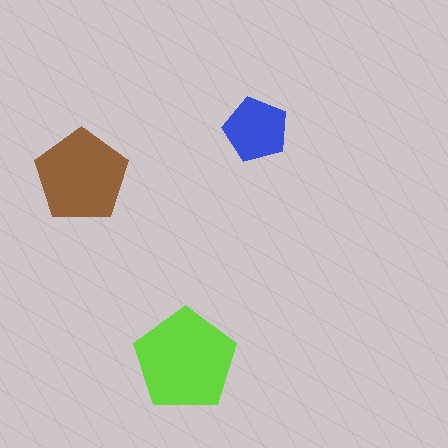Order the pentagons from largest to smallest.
the lime one, the brown one, the blue one.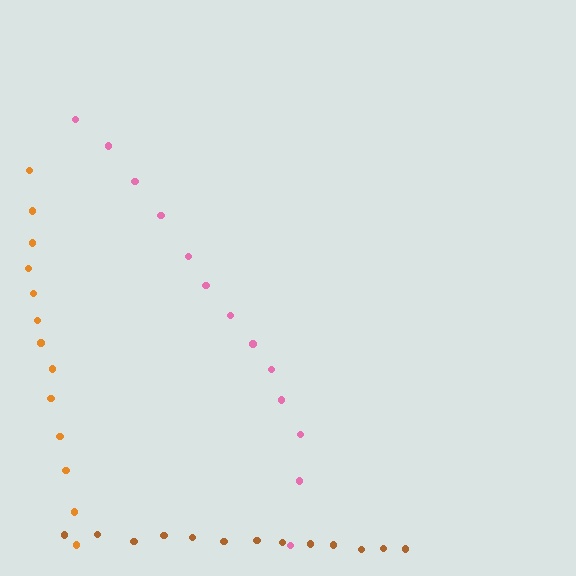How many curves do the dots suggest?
There are 3 distinct paths.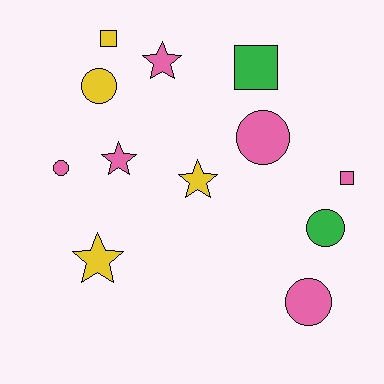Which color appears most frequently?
Pink, with 6 objects.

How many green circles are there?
There is 1 green circle.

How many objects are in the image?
There are 12 objects.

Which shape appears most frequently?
Circle, with 5 objects.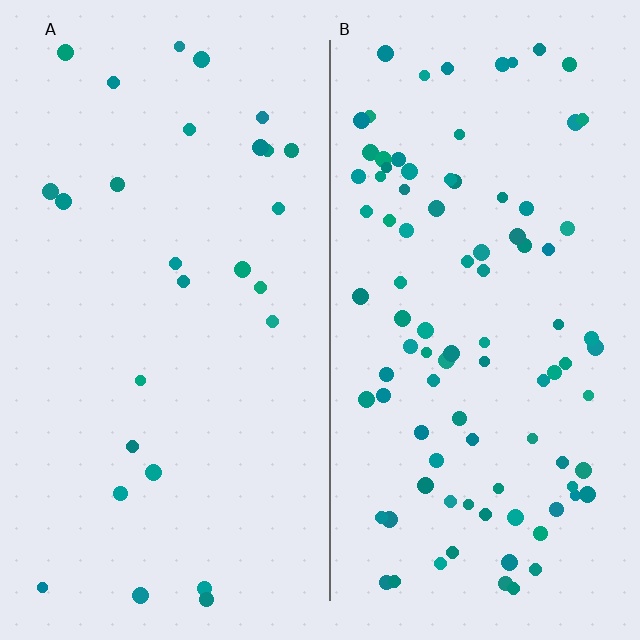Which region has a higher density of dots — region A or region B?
B (the right).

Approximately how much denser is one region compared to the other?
Approximately 3.5× — region B over region A.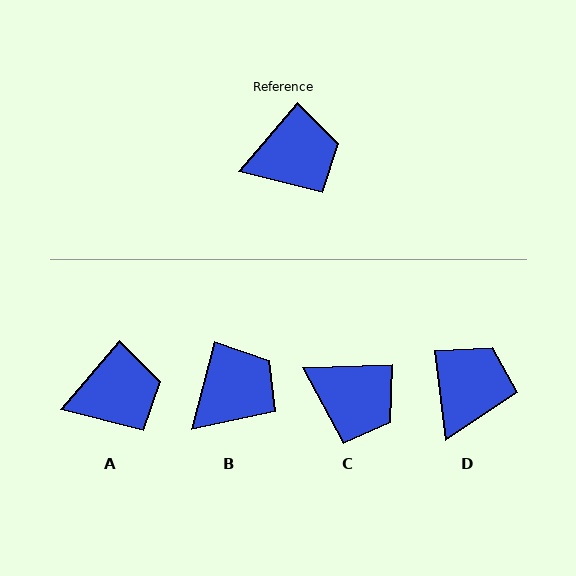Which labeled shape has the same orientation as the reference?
A.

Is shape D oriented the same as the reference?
No, it is off by about 48 degrees.